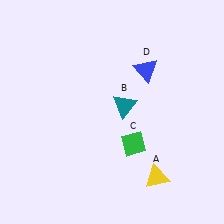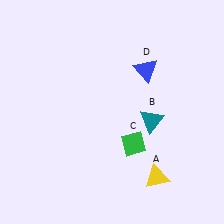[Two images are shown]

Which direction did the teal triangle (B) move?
The teal triangle (B) moved right.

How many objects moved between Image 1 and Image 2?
1 object moved between the two images.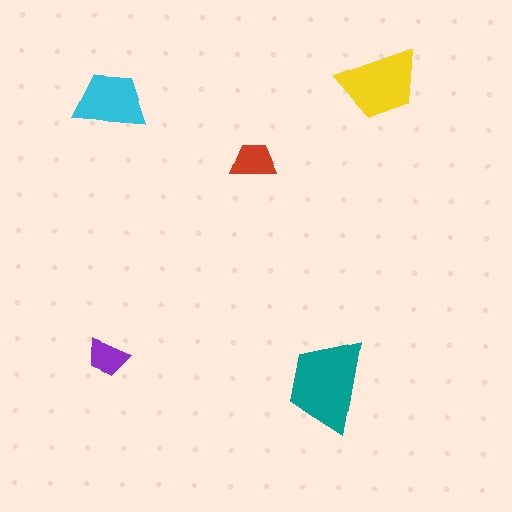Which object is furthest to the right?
The yellow trapezoid is rightmost.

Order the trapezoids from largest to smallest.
the teal one, the yellow one, the cyan one, the red one, the purple one.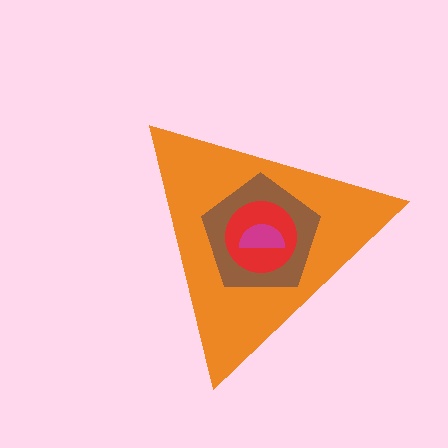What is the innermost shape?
The magenta semicircle.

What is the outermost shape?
The orange triangle.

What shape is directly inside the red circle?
The magenta semicircle.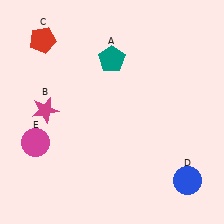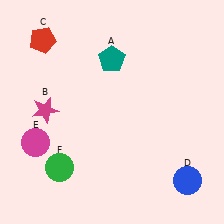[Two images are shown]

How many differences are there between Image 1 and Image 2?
There is 1 difference between the two images.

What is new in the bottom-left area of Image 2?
A green circle (F) was added in the bottom-left area of Image 2.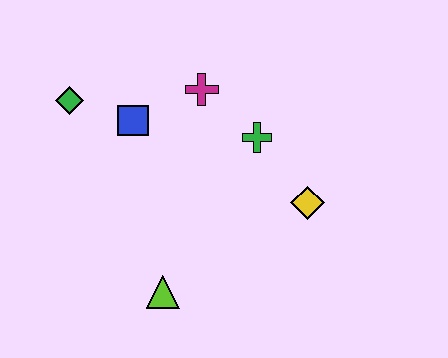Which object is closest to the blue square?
The green diamond is closest to the blue square.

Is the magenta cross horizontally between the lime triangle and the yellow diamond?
Yes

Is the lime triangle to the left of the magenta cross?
Yes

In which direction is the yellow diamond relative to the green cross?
The yellow diamond is below the green cross.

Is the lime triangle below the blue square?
Yes